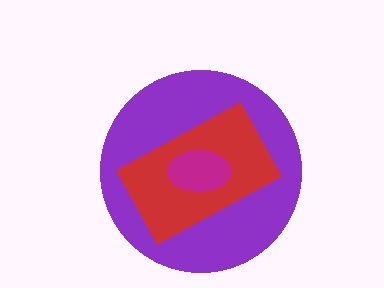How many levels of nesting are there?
3.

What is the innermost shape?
The magenta ellipse.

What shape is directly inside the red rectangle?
The magenta ellipse.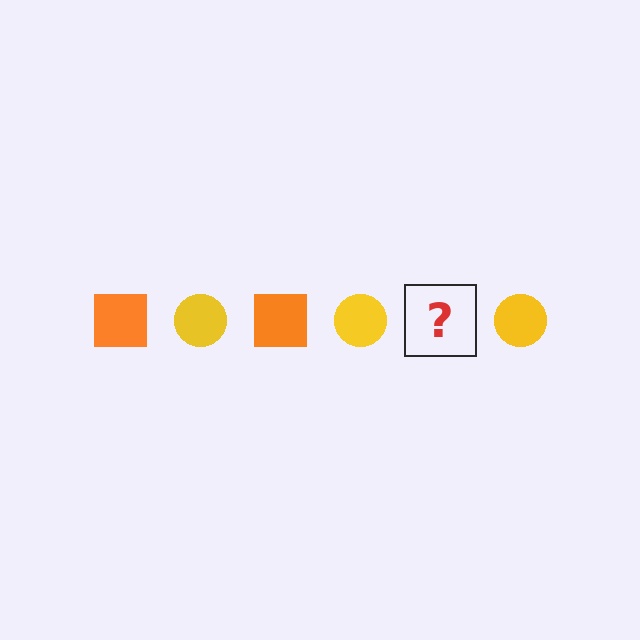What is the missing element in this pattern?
The missing element is an orange square.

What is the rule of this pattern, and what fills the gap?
The rule is that the pattern alternates between orange square and yellow circle. The gap should be filled with an orange square.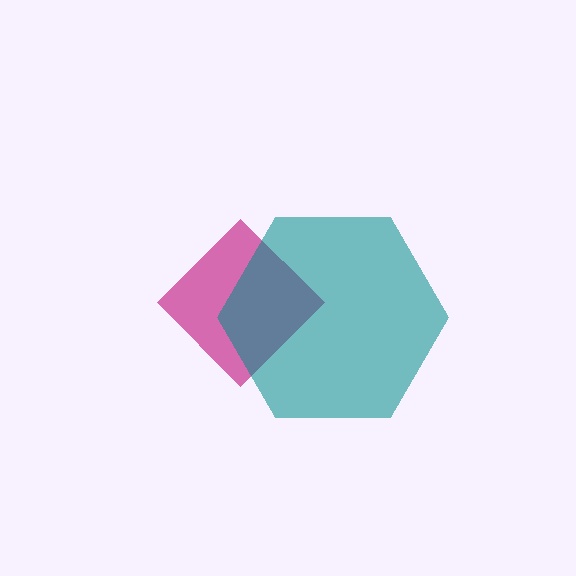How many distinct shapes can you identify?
There are 2 distinct shapes: a magenta diamond, a teal hexagon.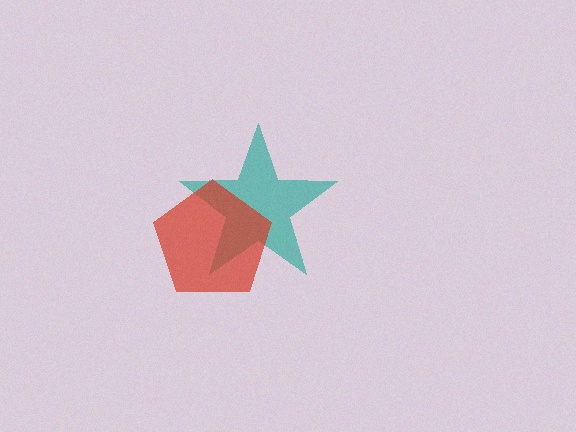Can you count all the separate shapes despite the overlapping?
Yes, there are 2 separate shapes.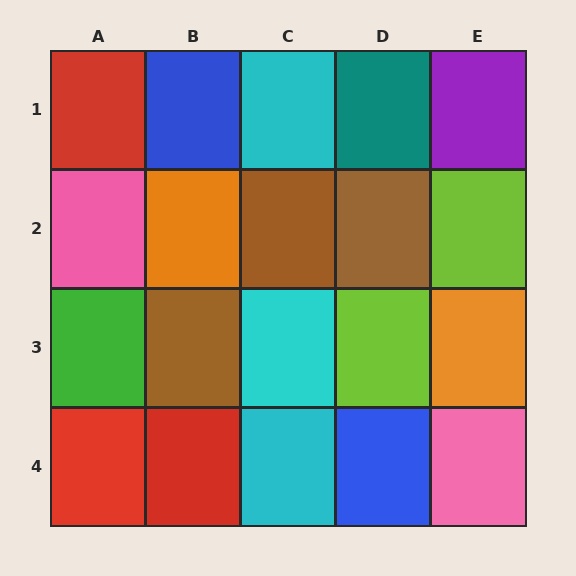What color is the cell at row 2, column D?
Brown.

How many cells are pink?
2 cells are pink.